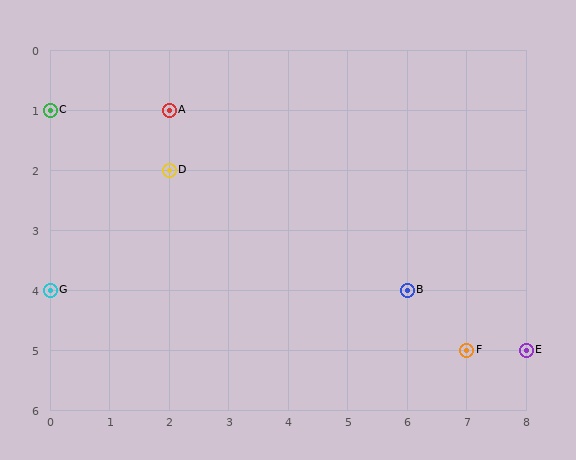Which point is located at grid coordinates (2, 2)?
Point D is at (2, 2).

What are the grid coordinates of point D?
Point D is at grid coordinates (2, 2).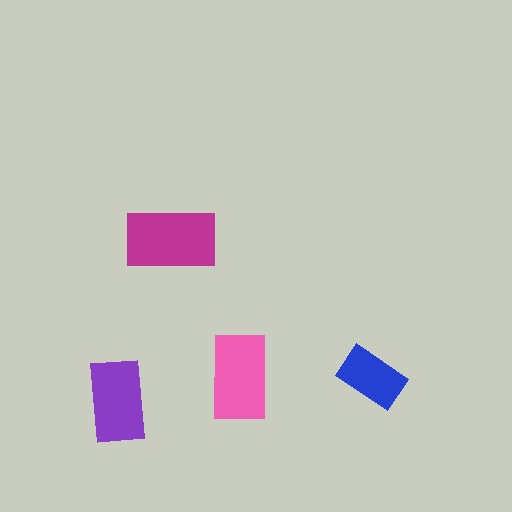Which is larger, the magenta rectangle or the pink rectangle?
The magenta one.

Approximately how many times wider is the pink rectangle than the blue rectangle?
About 1.5 times wider.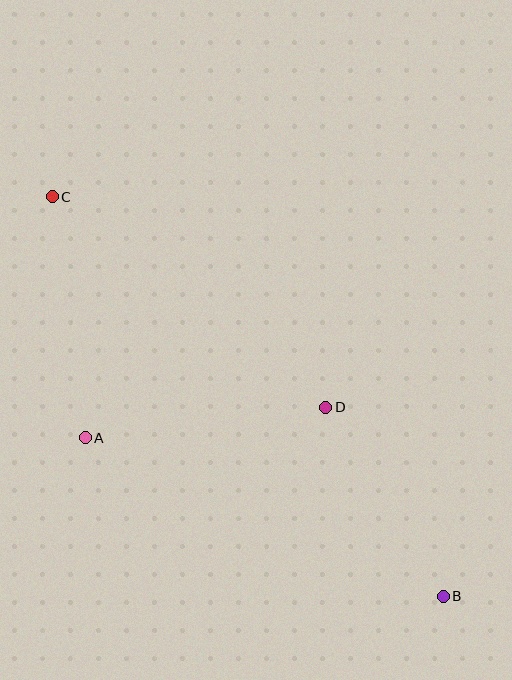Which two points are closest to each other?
Points B and D are closest to each other.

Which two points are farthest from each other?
Points B and C are farthest from each other.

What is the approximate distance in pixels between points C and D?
The distance between C and D is approximately 345 pixels.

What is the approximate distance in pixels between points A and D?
The distance between A and D is approximately 242 pixels.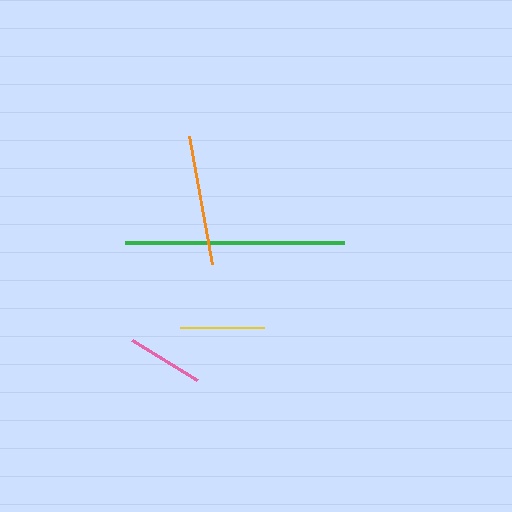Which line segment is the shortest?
The pink line is the shortest at approximately 76 pixels.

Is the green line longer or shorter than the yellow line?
The green line is longer than the yellow line.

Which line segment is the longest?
The green line is the longest at approximately 219 pixels.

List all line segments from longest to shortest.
From longest to shortest: green, orange, yellow, pink.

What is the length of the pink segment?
The pink segment is approximately 76 pixels long.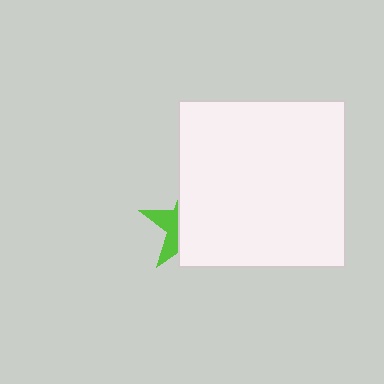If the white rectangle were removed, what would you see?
You would see the complete lime star.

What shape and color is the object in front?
The object in front is a white rectangle.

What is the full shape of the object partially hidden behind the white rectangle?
The partially hidden object is a lime star.